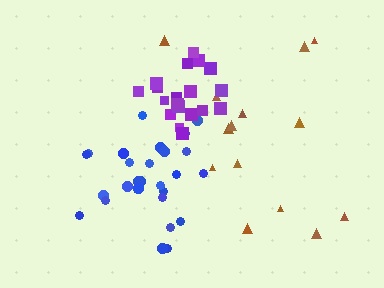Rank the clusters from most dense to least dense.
purple, blue, brown.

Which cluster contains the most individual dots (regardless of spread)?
Blue (29).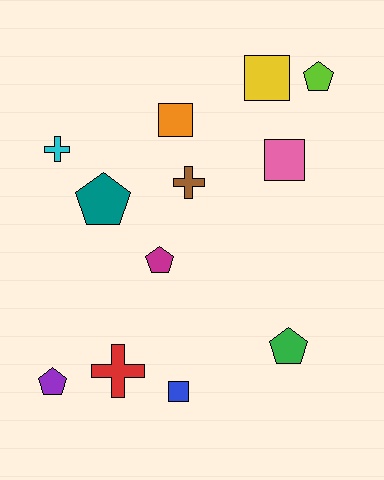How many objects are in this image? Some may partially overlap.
There are 12 objects.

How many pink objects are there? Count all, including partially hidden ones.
There is 1 pink object.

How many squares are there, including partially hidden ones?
There are 4 squares.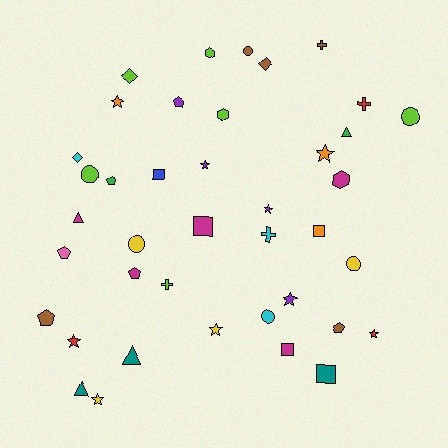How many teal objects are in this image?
There are 3 teal objects.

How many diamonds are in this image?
There are 3 diamonds.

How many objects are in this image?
There are 40 objects.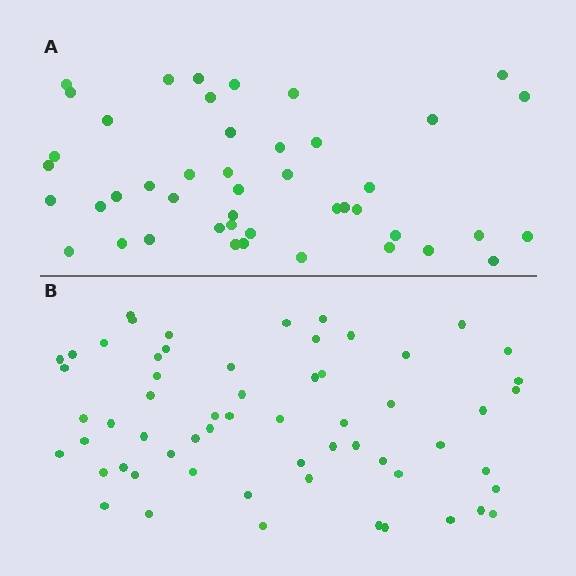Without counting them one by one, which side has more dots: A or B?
Region B (the bottom region) has more dots.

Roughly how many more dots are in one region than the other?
Region B has approximately 15 more dots than region A.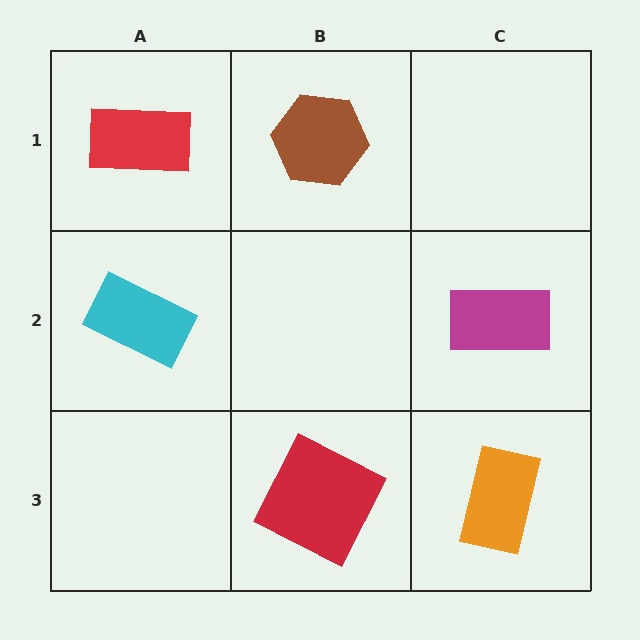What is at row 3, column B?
A red square.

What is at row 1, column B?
A brown hexagon.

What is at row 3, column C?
An orange rectangle.